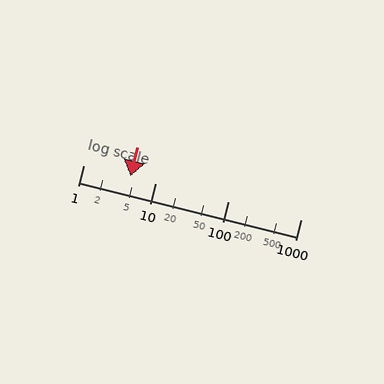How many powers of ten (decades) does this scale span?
The scale spans 3 decades, from 1 to 1000.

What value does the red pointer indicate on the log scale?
The pointer indicates approximately 4.5.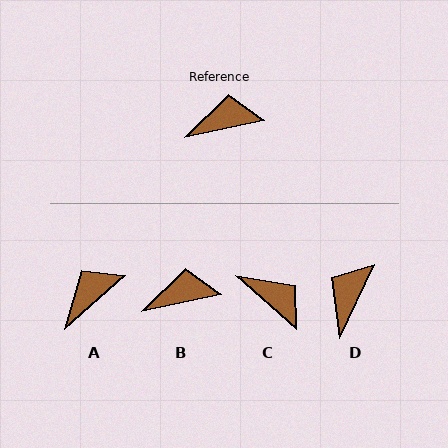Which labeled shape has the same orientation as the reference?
B.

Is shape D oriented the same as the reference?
No, it is off by about 53 degrees.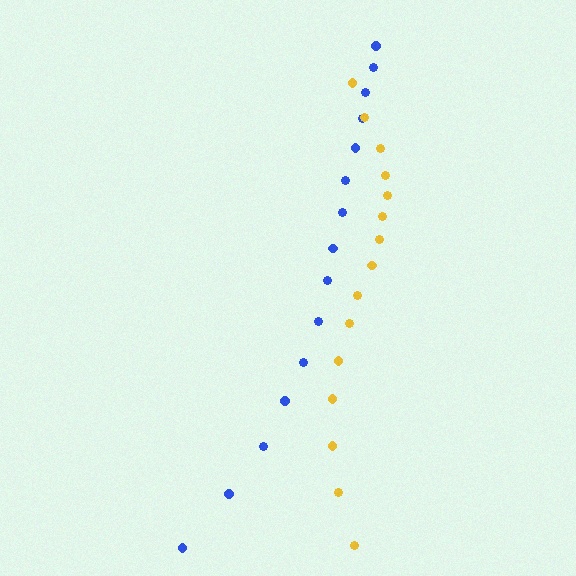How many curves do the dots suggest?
There are 2 distinct paths.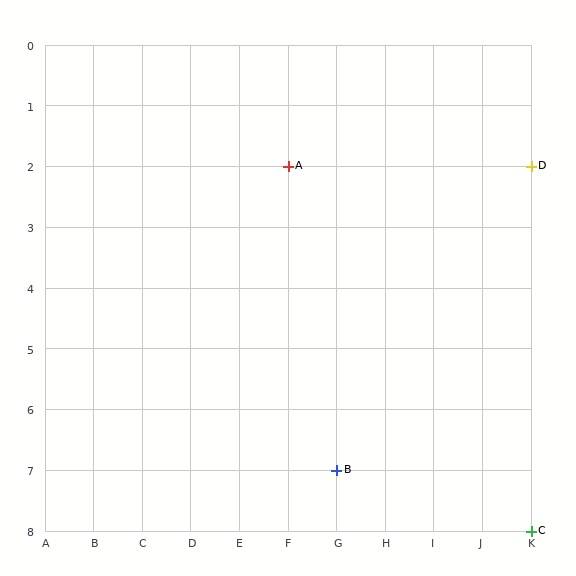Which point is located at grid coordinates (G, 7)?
Point B is at (G, 7).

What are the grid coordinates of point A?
Point A is at grid coordinates (F, 2).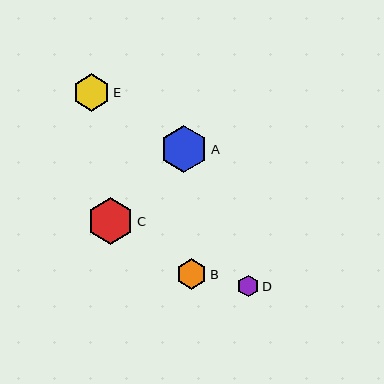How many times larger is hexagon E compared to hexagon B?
Hexagon E is approximately 1.2 times the size of hexagon B.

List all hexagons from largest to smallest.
From largest to smallest: A, C, E, B, D.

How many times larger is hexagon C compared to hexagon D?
Hexagon C is approximately 2.1 times the size of hexagon D.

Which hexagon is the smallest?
Hexagon D is the smallest with a size of approximately 22 pixels.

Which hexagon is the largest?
Hexagon A is the largest with a size of approximately 48 pixels.